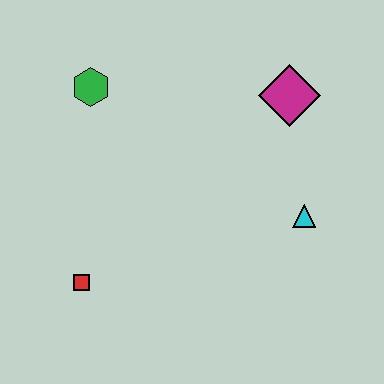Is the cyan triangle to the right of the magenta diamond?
Yes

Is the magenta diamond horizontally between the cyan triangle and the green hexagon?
Yes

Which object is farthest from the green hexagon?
The cyan triangle is farthest from the green hexagon.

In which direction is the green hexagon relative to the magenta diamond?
The green hexagon is to the left of the magenta diamond.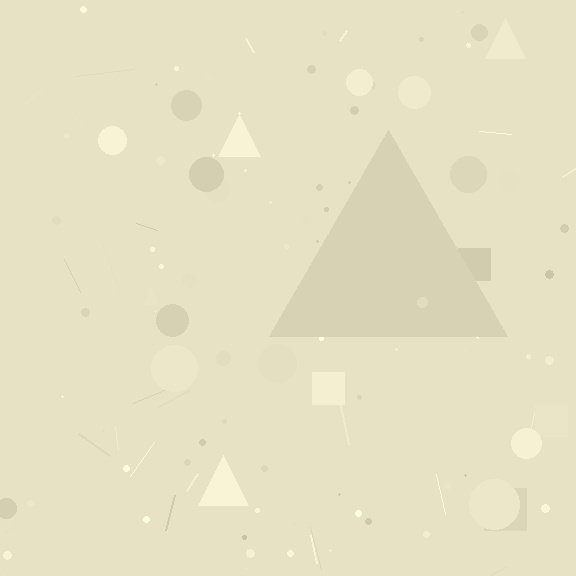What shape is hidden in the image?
A triangle is hidden in the image.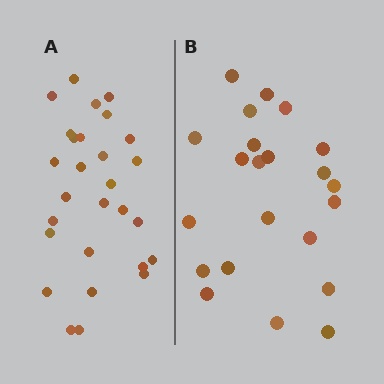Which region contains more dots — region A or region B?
Region A (the left region) has more dots.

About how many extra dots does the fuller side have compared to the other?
Region A has about 6 more dots than region B.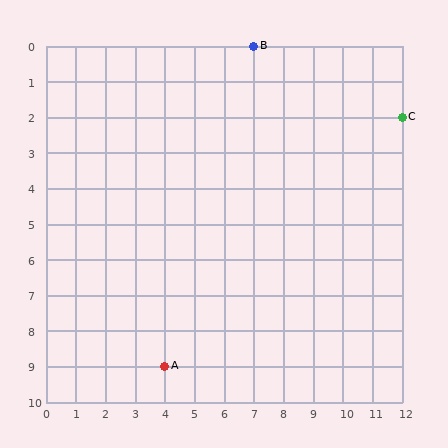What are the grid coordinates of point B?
Point B is at grid coordinates (7, 0).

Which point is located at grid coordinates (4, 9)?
Point A is at (4, 9).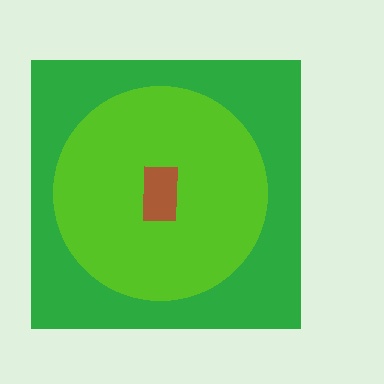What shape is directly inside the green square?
The lime circle.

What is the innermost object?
The brown rectangle.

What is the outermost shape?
The green square.